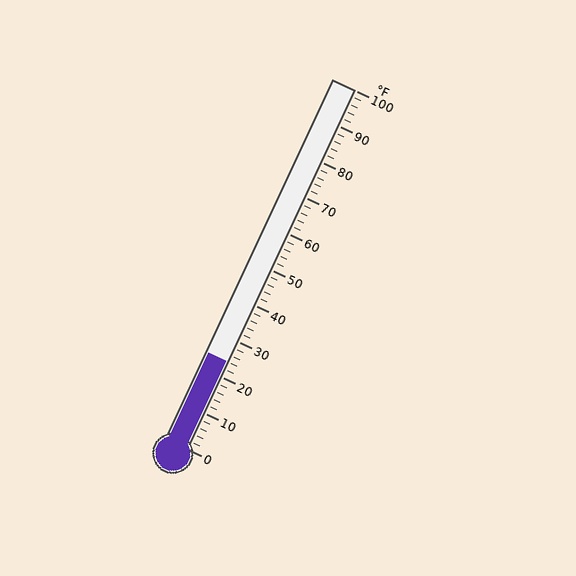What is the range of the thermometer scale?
The thermometer scale ranges from 0°F to 100°F.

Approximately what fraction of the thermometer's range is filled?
The thermometer is filled to approximately 25% of its range.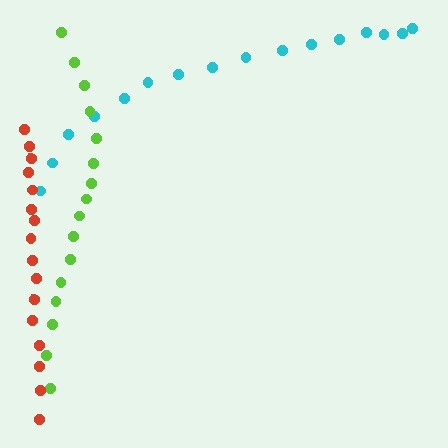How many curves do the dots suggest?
There are 3 distinct paths.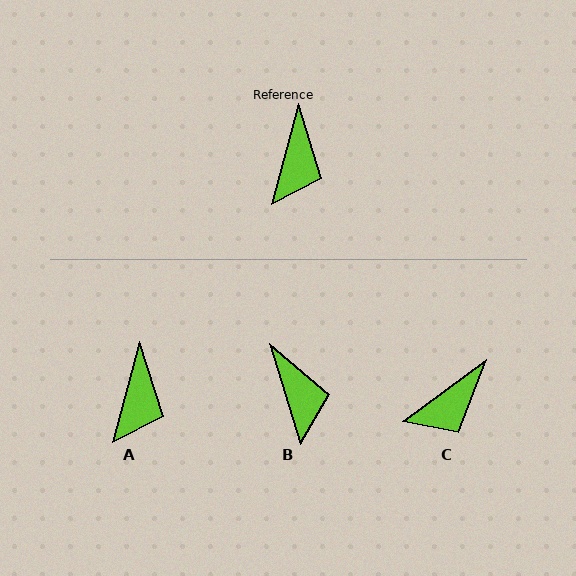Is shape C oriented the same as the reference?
No, it is off by about 39 degrees.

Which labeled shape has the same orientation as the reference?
A.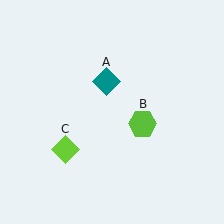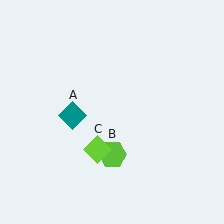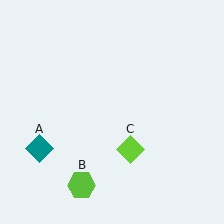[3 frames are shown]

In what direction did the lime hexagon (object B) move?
The lime hexagon (object B) moved down and to the left.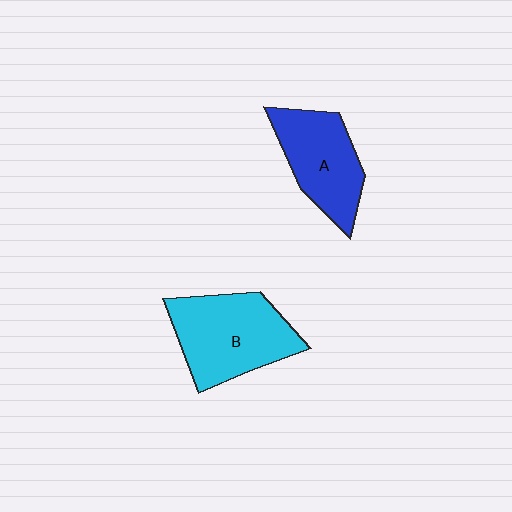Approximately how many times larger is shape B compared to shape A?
Approximately 1.2 times.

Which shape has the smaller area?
Shape A (blue).